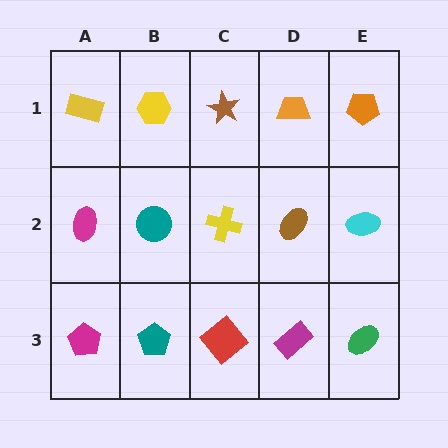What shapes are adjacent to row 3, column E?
A cyan ellipse (row 2, column E), a magenta rectangle (row 3, column D).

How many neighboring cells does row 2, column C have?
4.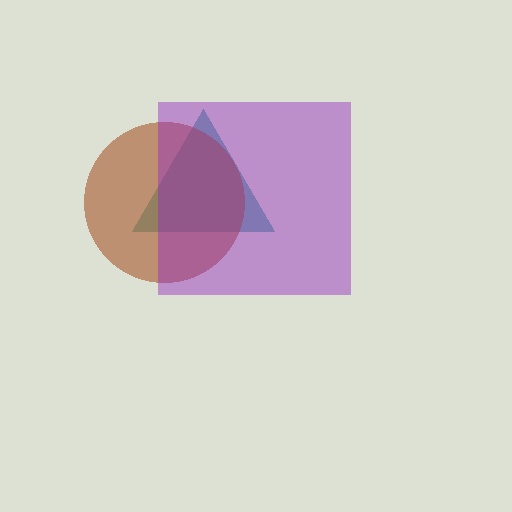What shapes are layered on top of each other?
The layered shapes are: a teal triangle, a brown circle, a purple square.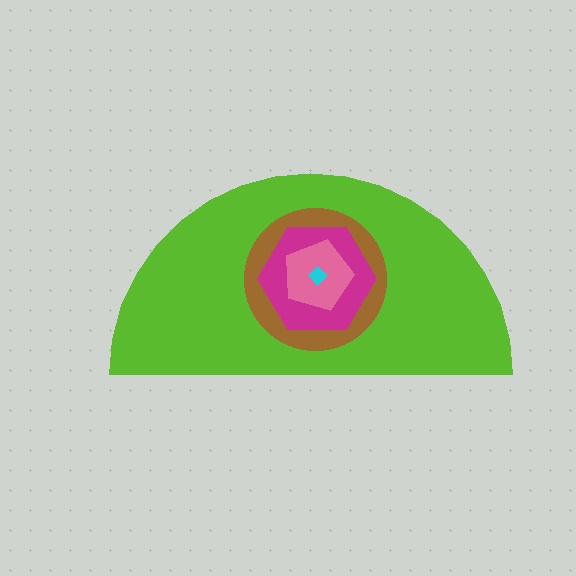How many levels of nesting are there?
5.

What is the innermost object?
The cyan diamond.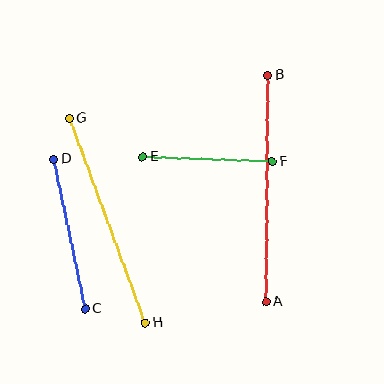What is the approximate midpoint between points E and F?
The midpoint is at approximately (208, 159) pixels.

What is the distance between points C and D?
The distance is approximately 153 pixels.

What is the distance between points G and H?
The distance is approximately 218 pixels.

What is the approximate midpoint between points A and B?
The midpoint is at approximately (267, 188) pixels.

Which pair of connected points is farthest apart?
Points A and B are farthest apart.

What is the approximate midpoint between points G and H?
The midpoint is at approximately (107, 221) pixels.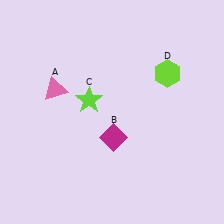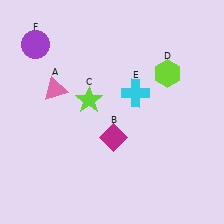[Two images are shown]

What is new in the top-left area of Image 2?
A purple circle (F) was added in the top-left area of Image 2.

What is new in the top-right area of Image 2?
A cyan cross (E) was added in the top-right area of Image 2.